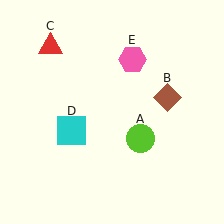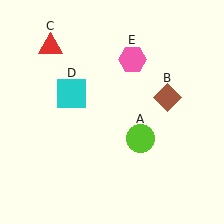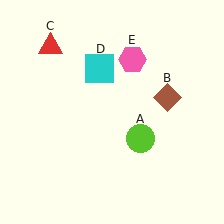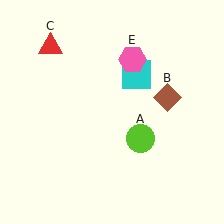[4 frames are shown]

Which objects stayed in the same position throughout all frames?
Lime circle (object A) and brown diamond (object B) and red triangle (object C) and pink hexagon (object E) remained stationary.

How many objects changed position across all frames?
1 object changed position: cyan square (object D).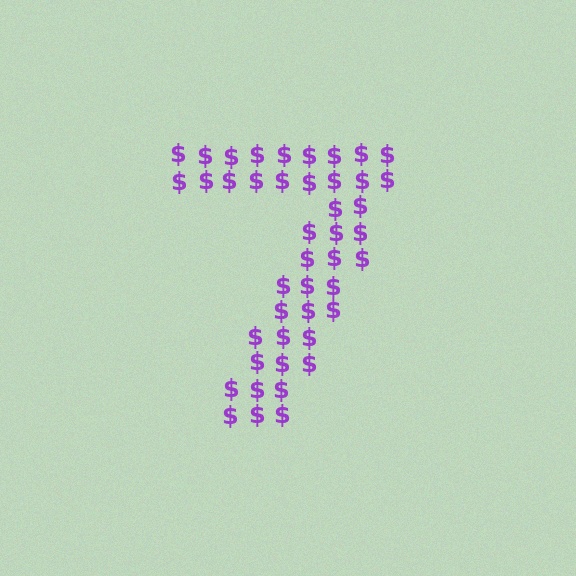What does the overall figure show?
The overall figure shows the digit 7.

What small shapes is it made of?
It is made of small dollar signs.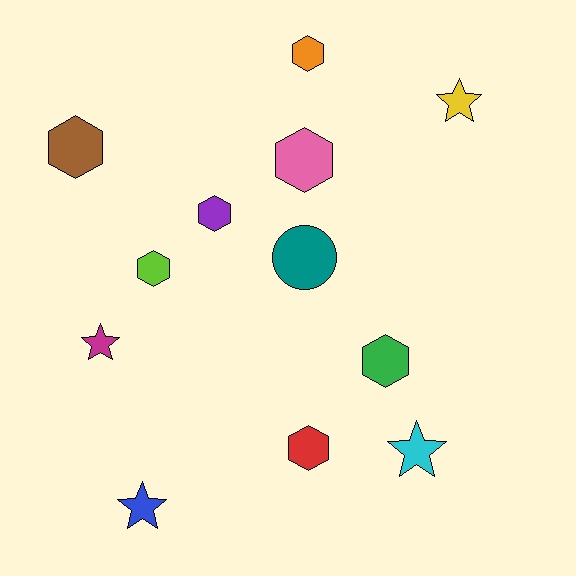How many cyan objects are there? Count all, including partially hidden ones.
There is 1 cyan object.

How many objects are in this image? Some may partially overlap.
There are 12 objects.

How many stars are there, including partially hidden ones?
There are 4 stars.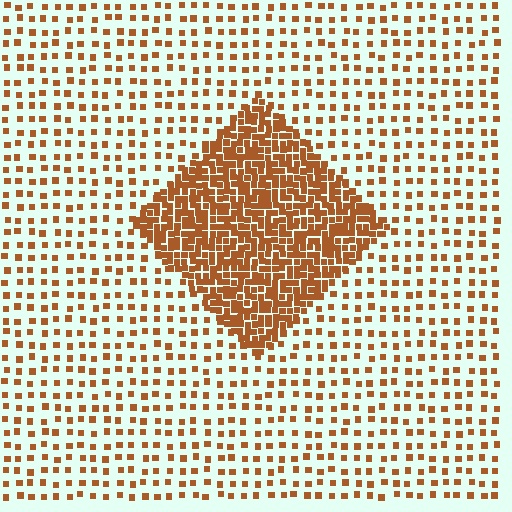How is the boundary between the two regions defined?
The boundary is defined by a change in element density (approximately 3.2x ratio). All elements are the same color, size, and shape.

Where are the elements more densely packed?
The elements are more densely packed inside the diamond boundary.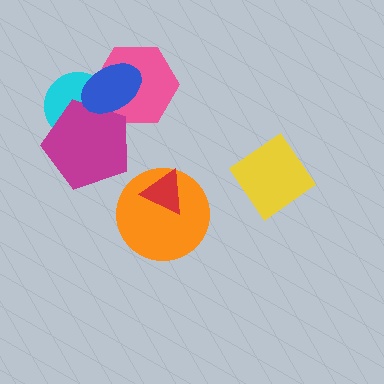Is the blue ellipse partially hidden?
No, no other shape covers it.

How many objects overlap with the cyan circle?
3 objects overlap with the cyan circle.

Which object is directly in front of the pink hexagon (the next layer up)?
The magenta pentagon is directly in front of the pink hexagon.